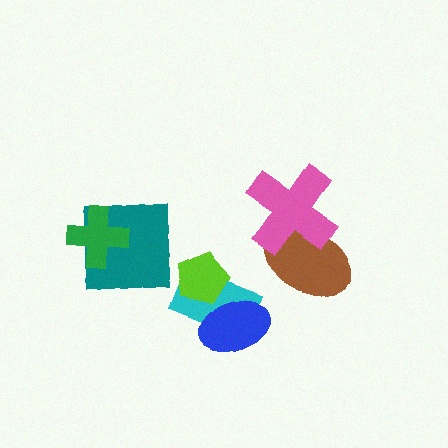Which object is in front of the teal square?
The green cross is in front of the teal square.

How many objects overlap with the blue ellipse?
2 objects overlap with the blue ellipse.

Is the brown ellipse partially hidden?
Yes, it is partially covered by another shape.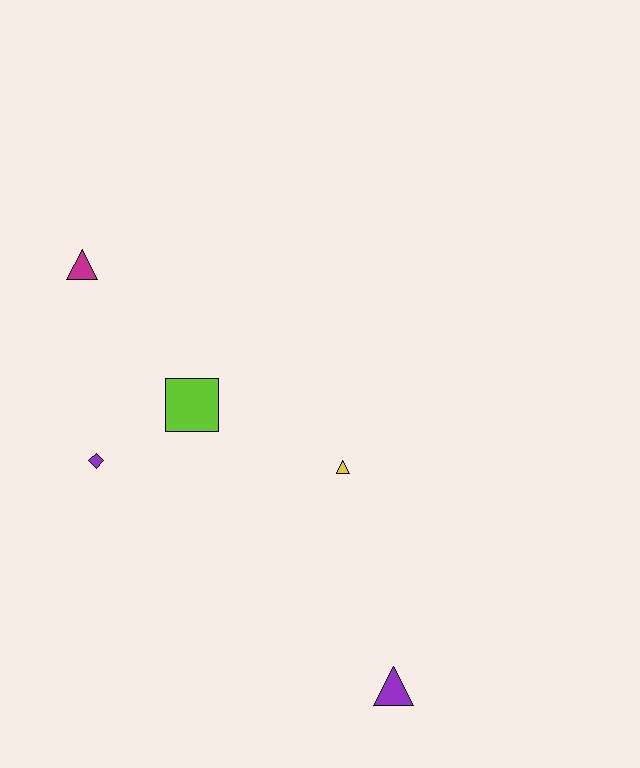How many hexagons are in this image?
There are no hexagons.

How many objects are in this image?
There are 5 objects.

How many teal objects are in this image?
There are no teal objects.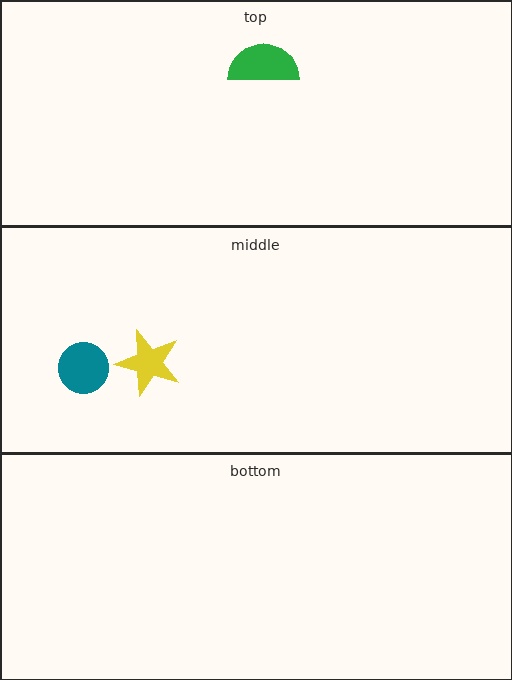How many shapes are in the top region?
1.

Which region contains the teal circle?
The middle region.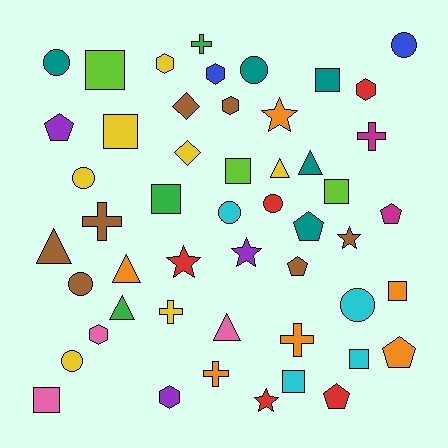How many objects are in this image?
There are 50 objects.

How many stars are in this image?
There are 5 stars.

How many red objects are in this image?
There are 5 red objects.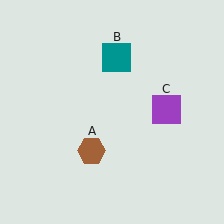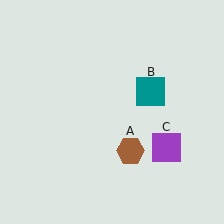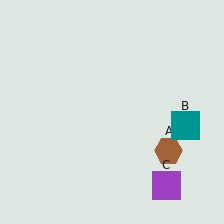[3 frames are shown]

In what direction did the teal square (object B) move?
The teal square (object B) moved down and to the right.